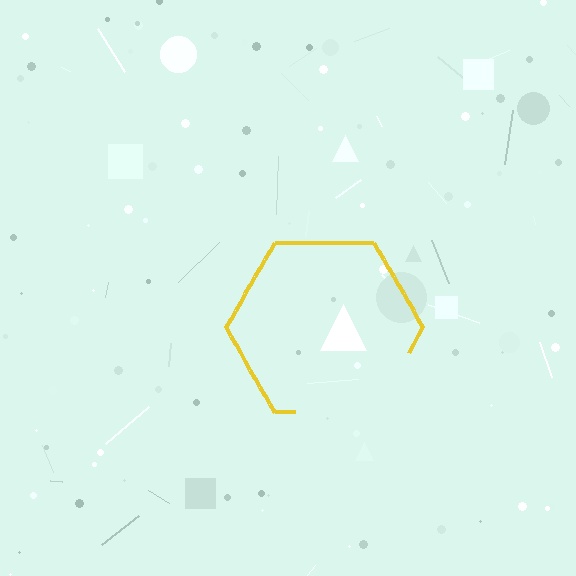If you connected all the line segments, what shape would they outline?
They would outline a hexagon.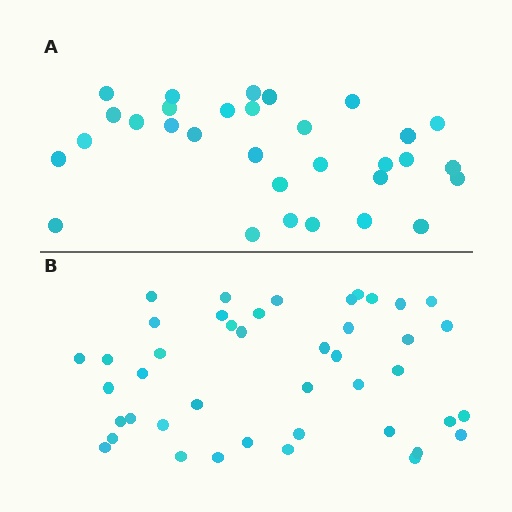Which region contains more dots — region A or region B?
Region B (the bottom region) has more dots.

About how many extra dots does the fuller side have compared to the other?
Region B has roughly 12 or so more dots than region A.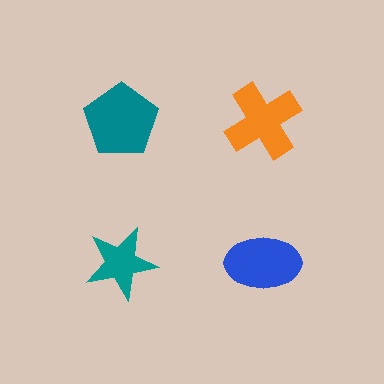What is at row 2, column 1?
A teal star.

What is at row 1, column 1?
A teal pentagon.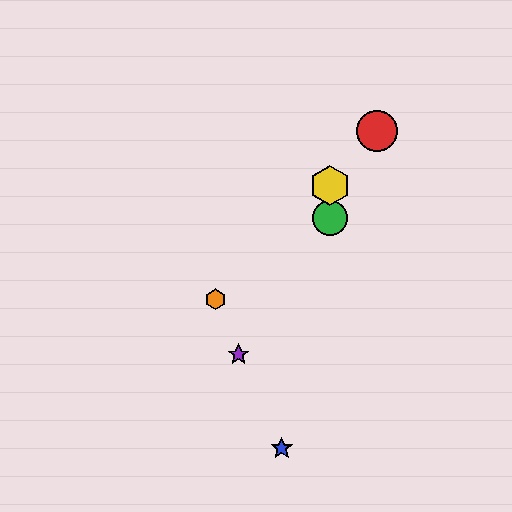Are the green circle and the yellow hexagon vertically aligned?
Yes, both are at x≈330.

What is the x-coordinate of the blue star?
The blue star is at x≈282.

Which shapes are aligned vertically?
The green circle, the yellow hexagon are aligned vertically.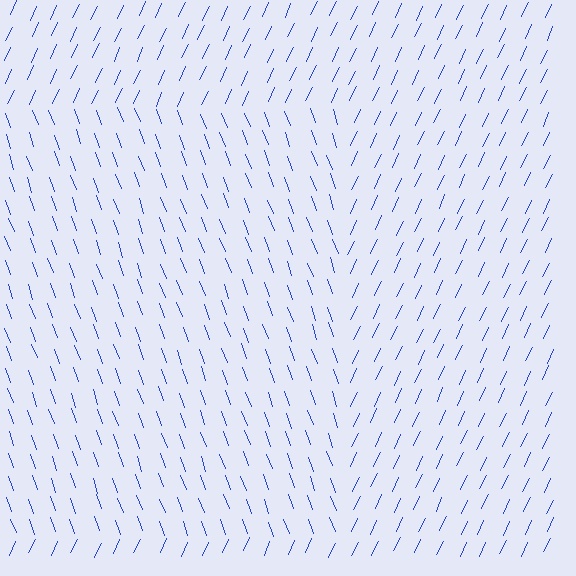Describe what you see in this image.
The image is filled with small blue line segments. A rectangle region in the image has lines oriented differently from the surrounding lines, creating a visible texture boundary.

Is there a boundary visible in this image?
Yes, there is a texture boundary formed by a change in line orientation.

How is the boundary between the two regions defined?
The boundary is defined purely by a change in line orientation (approximately 45 degrees difference). All lines are the same color and thickness.